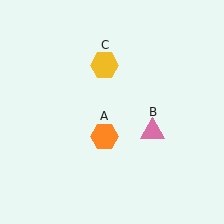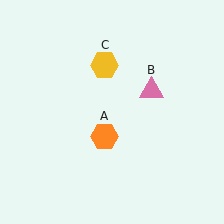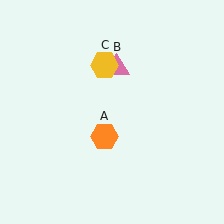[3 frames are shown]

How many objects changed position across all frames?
1 object changed position: pink triangle (object B).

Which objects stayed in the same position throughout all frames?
Orange hexagon (object A) and yellow hexagon (object C) remained stationary.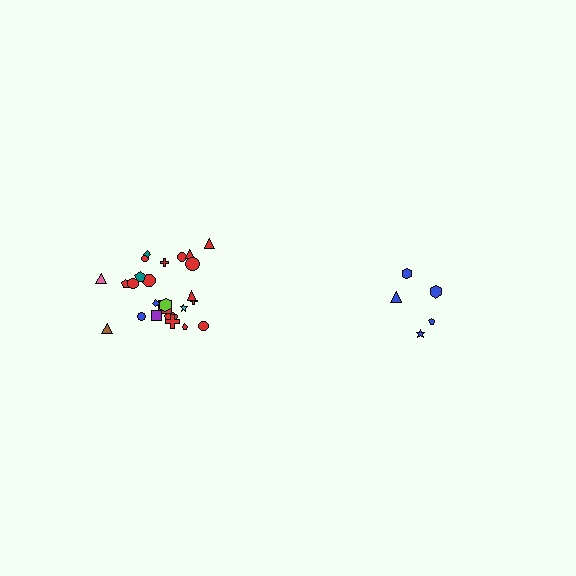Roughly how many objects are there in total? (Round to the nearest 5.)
Roughly 30 objects in total.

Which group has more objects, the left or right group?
The left group.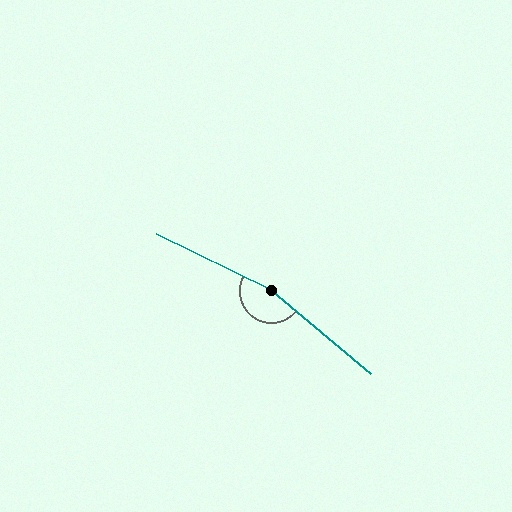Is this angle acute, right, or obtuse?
It is obtuse.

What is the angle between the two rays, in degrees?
Approximately 166 degrees.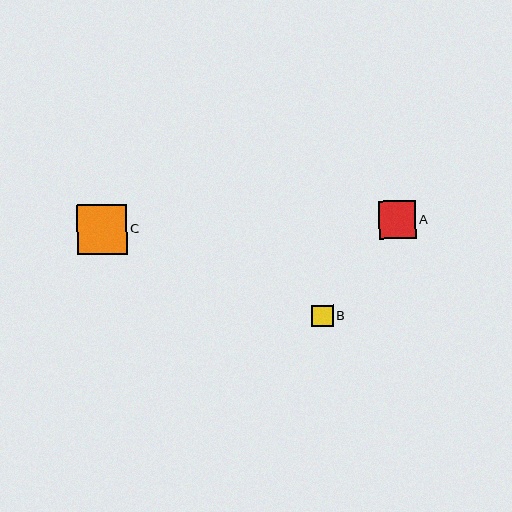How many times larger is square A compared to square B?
Square A is approximately 1.8 times the size of square B.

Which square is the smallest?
Square B is the smallest with a size of approximately 21 pixels.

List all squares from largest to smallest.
From largest to smallest: C, A, B.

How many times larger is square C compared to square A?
Square C is approximately 1.3 times the size of square A.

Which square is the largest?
Square C is the largest with a size of approximately 50 pixels.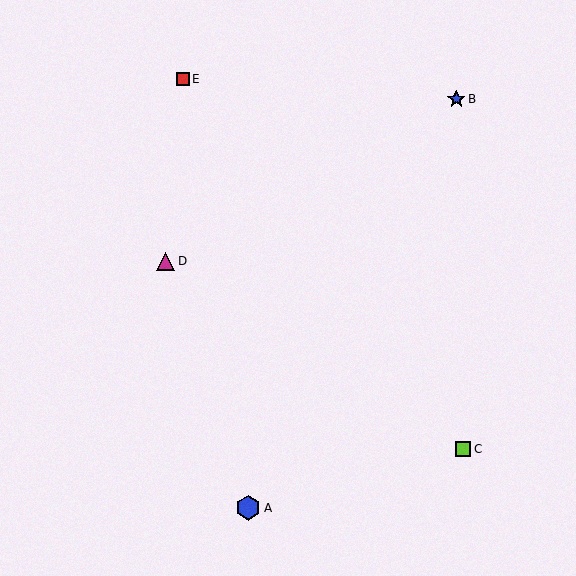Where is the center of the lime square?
The center of the lime square is at (463, 449).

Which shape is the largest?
The blue hexagon (labeled A) is the largest.